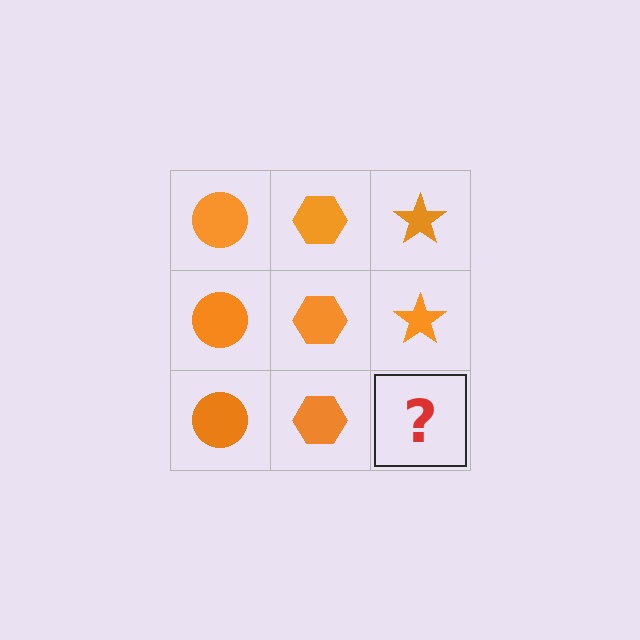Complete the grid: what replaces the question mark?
The question mark should be replaced with an orange star.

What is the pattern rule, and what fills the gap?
The rule is that each column has a consistent shape. The gap should be filled with an orange star.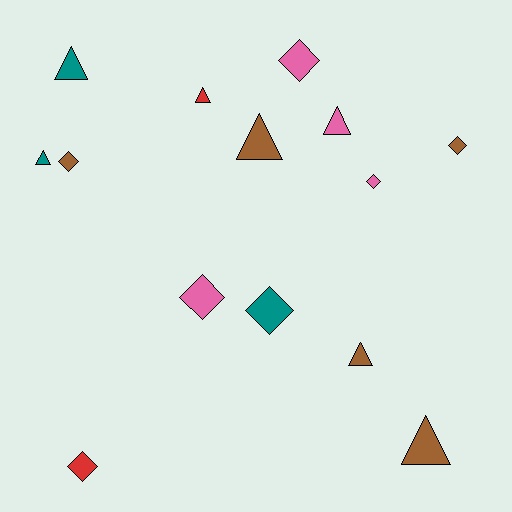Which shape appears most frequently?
Diamond, with 7 objects.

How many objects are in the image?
There are 14 objects.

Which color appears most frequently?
Brown, with 5 objects.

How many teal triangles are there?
There are 2 teal triangles.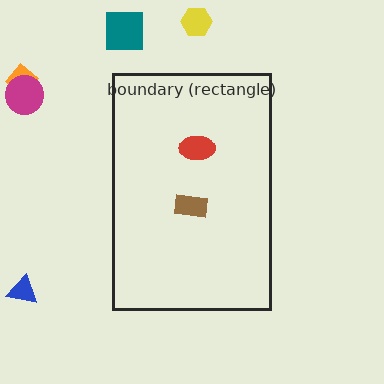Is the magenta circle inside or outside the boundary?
Outside.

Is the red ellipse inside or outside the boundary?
Inside.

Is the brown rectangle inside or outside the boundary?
Inside.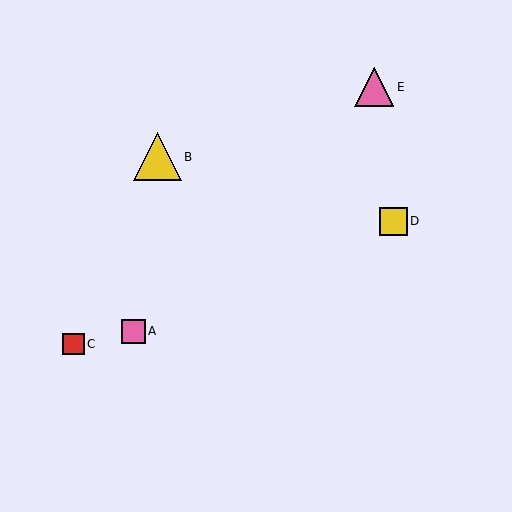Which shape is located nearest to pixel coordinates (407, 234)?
The yellow square (labeled D) at (393, 221) is nearest to that location.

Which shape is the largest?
The yellow triangle (labeled B) is the largest.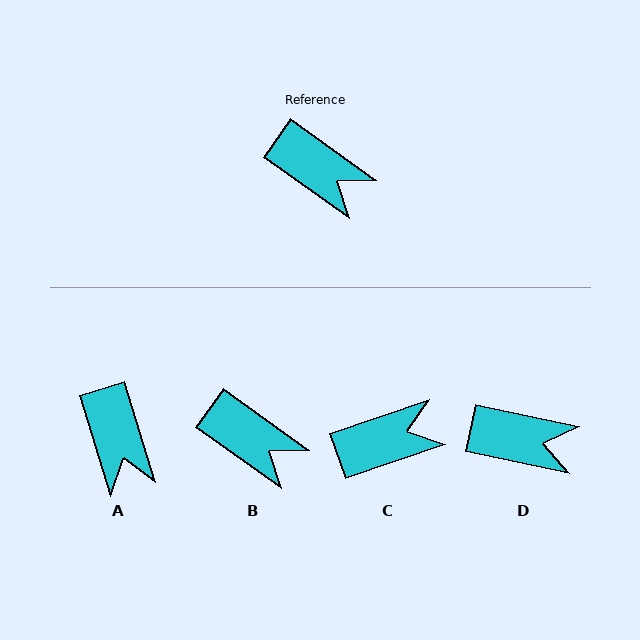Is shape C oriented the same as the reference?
No, it is off by about 55 degrees.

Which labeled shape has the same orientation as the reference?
B.